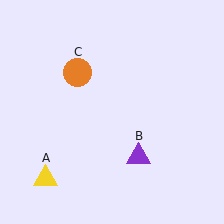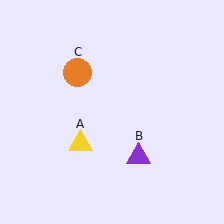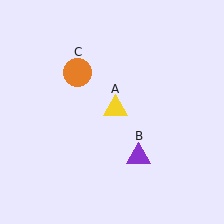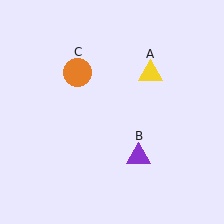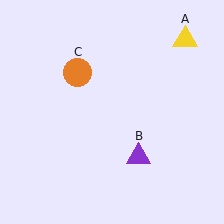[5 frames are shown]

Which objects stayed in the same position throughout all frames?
Purple triangle (object B) and orange circle (object C) remained stationary.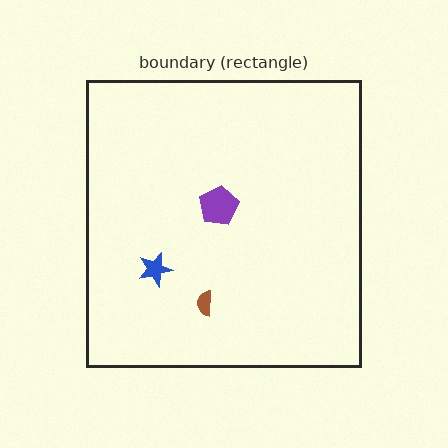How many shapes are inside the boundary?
3 inside, 0 outside.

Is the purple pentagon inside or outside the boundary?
Inside.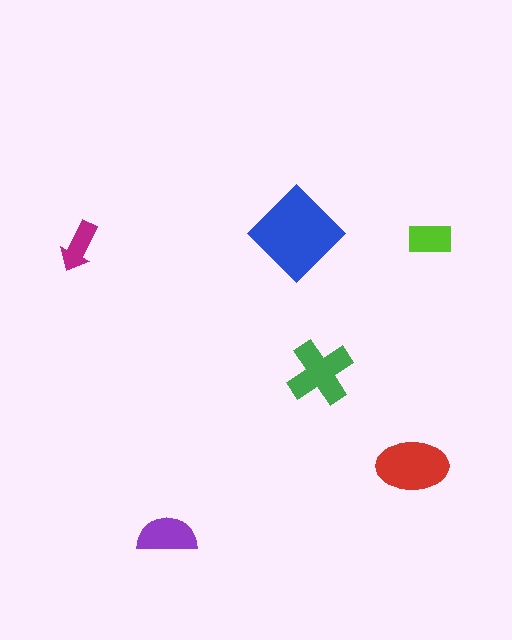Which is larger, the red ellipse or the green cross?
The red ellipse.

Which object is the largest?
The blue diamond.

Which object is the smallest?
The magenta arrow.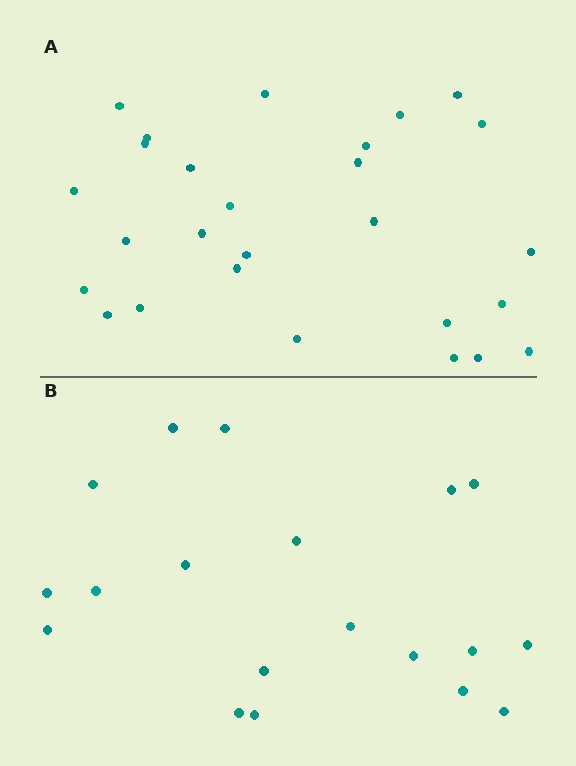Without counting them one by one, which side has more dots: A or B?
Region A (the top region) has more dots.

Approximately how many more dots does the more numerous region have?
Region A has roughly 8 or so more dots than region B.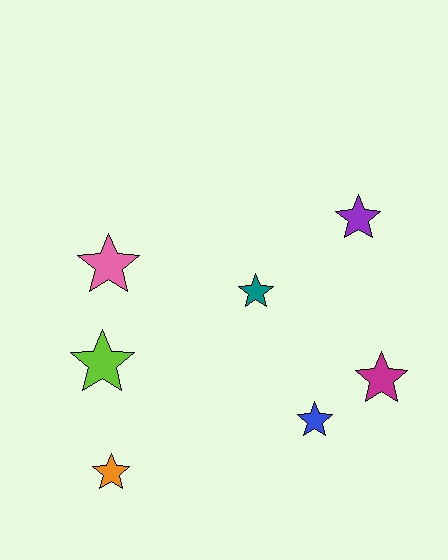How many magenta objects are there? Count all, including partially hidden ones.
There is 1 magenta object.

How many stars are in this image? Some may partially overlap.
There are 7 stars.